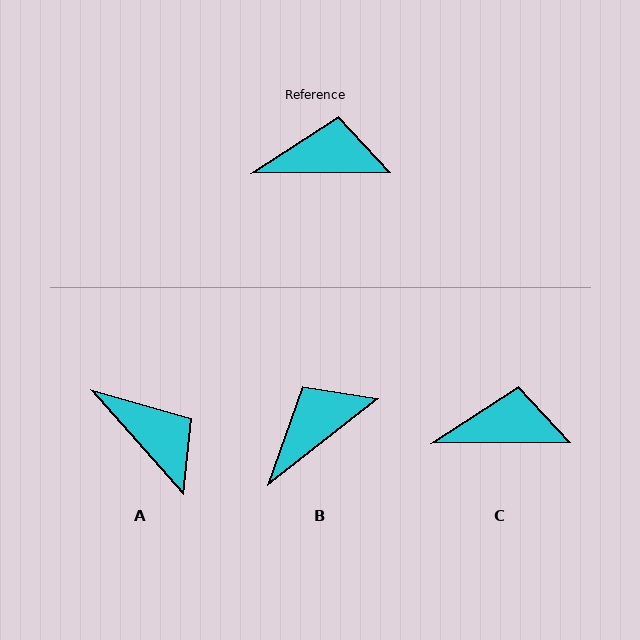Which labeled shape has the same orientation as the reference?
C.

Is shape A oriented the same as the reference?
No, it is off by about 49 degrees.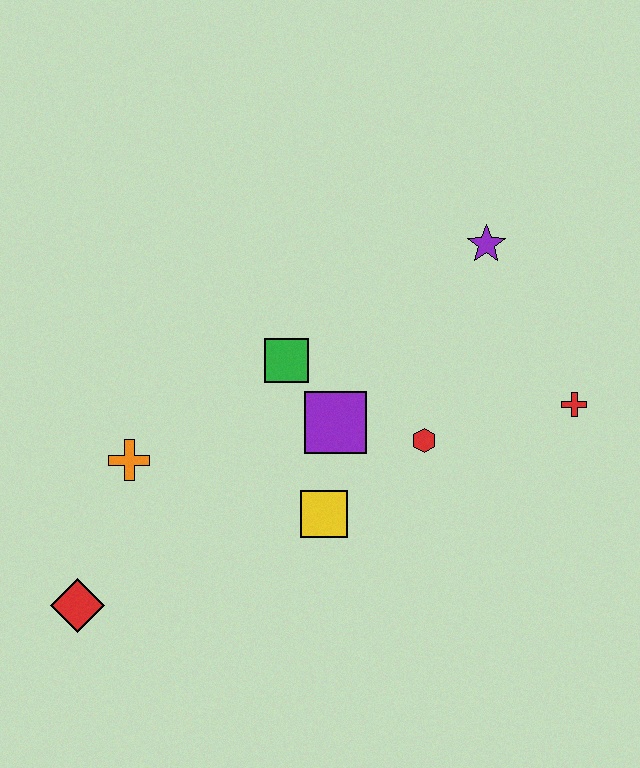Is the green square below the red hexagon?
No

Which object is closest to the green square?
The purple square is closest to the green square.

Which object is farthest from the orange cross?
The red cross is farthest from the orange cross.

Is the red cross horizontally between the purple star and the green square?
No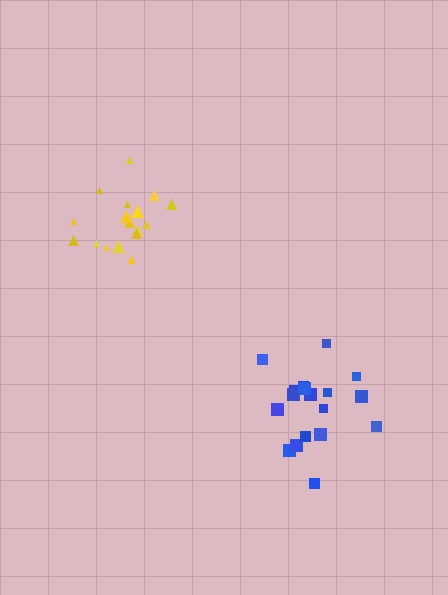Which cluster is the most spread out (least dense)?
Blue.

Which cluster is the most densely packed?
Yellow.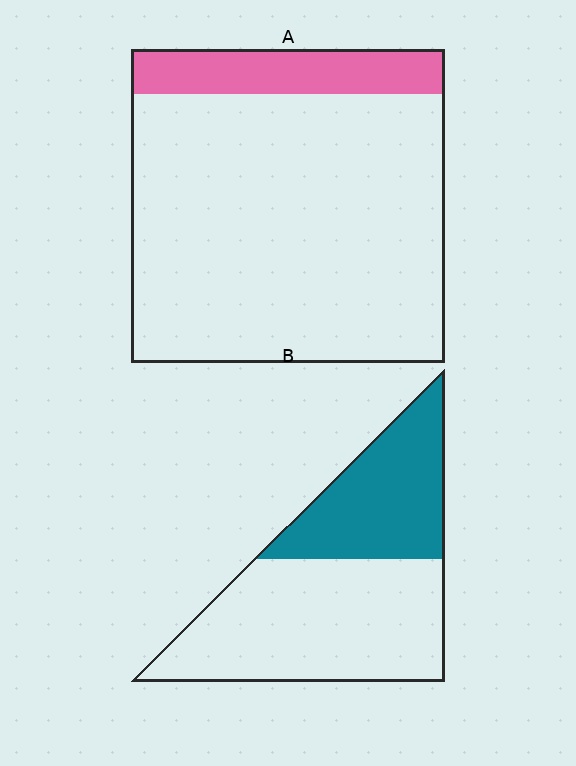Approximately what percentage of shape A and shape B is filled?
A is approximately 15% and B is approximately 35%.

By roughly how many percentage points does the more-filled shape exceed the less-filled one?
By roughly 25 percentage points (B over A).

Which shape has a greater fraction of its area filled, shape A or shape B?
Shape B.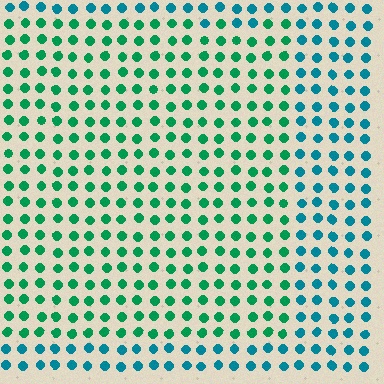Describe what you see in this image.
The image is filled with small teal elements in a uniform arrangement. A rectangle-shaped region is visible where the elements are tinted to a slightly different hue, forming a subtle color boundary.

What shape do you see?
I see a rectangle.